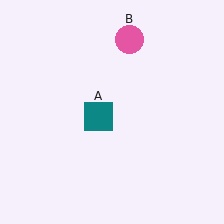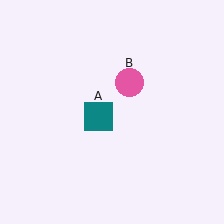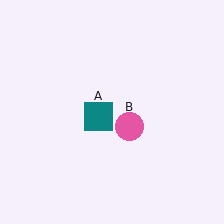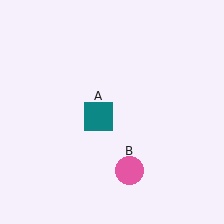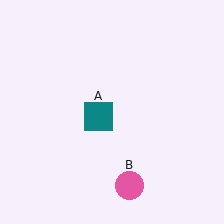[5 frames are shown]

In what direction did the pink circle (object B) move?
The pink circle (object B) moved down.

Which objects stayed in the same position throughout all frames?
Teal square (object A) remained stationary.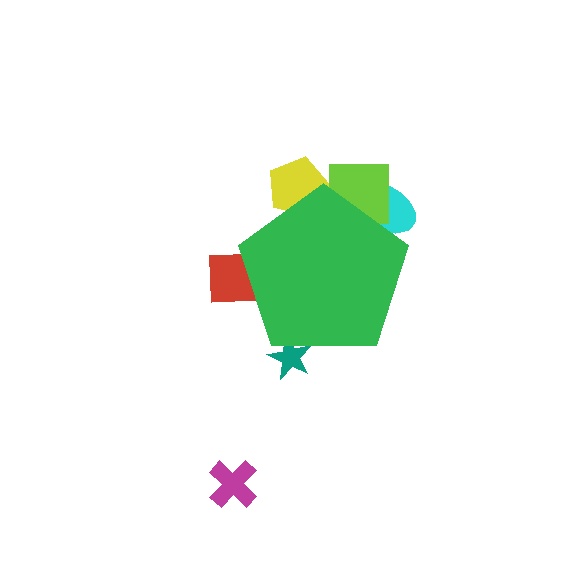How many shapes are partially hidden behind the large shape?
5 shapes are partially hidden.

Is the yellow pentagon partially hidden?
Yes, the yellow pentagon is partially hidden behind the green pentagon.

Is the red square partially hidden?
Yes, the red square is partially hidden behind the green pentagon.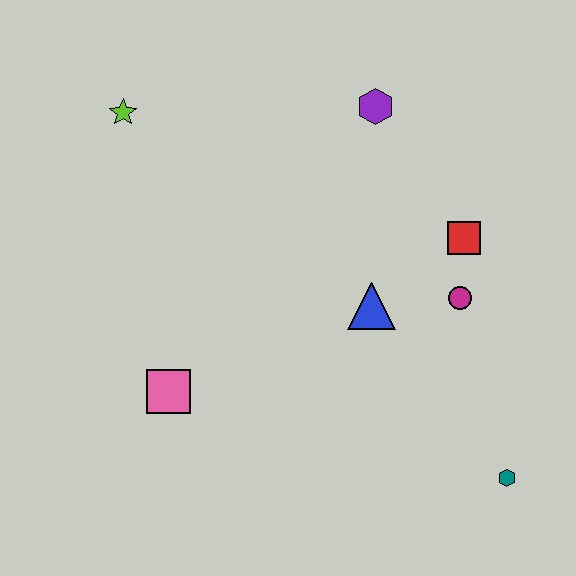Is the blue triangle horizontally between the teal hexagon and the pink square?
Yes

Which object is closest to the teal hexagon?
The magenta circle is closest to the teal hexagon.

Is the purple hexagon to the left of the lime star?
No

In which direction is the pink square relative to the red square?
The pink square is to the left of the red square.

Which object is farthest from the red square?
The lime star is farthest from the red square.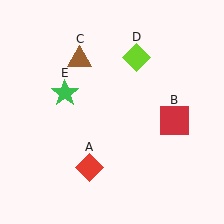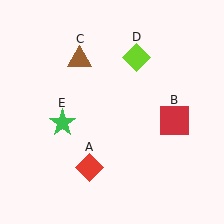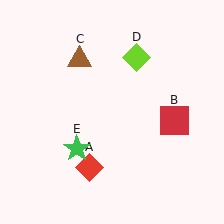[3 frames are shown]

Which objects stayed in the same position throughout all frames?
Red diamond (object A) and red square (object B) and brown triangle (object C) and lime diamond (object D) remained stationary.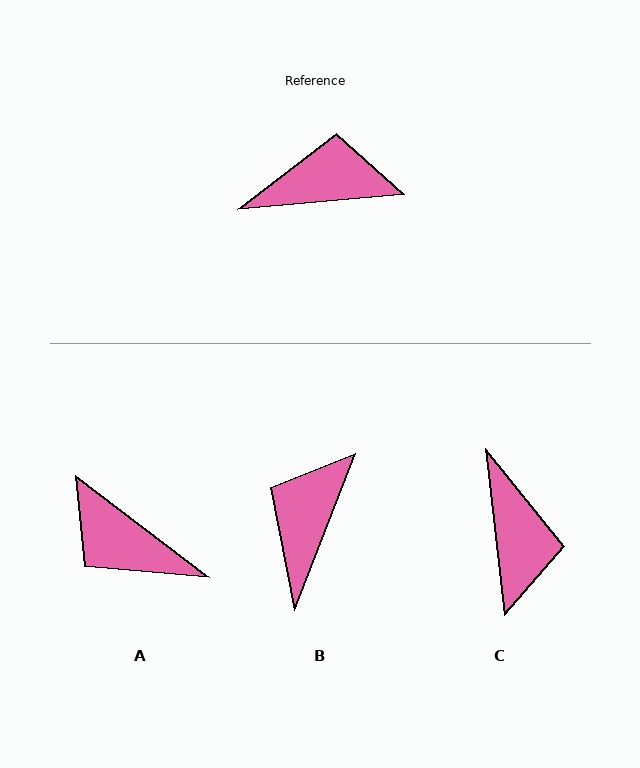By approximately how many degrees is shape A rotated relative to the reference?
Approximately 138 degrees counter-clockwise.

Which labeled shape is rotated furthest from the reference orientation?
A, about 138 degrees away.